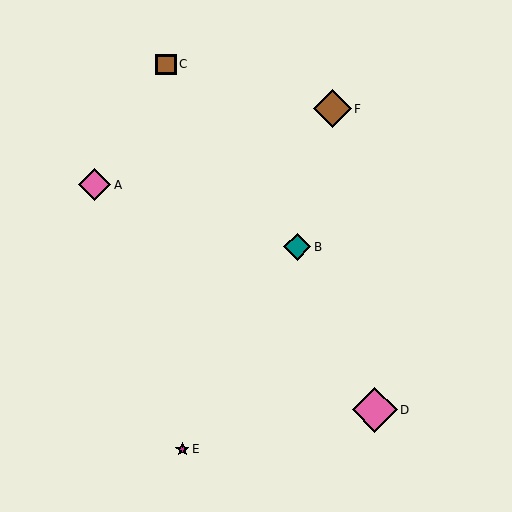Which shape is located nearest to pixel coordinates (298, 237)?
The teal diamond (labeled B) at (297, 247) is nearest to that location.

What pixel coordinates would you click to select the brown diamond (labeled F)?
Click at (332, 109) to select the brown diamond F.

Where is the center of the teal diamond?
The center of the teal diamond is at (297, 247).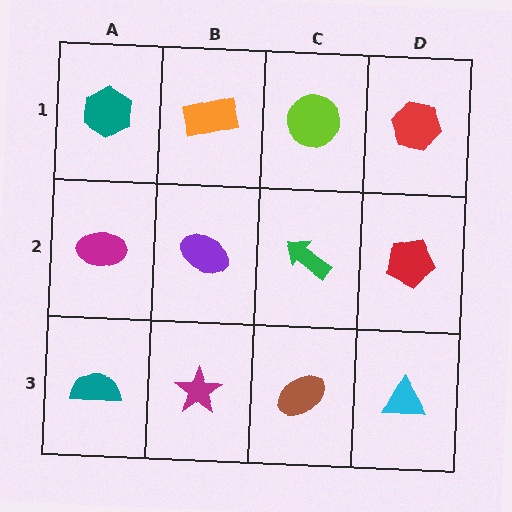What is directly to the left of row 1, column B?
A teal hexagon.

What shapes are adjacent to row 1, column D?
A red pentagon (row 2, column D), a lime circle (row 1, column C).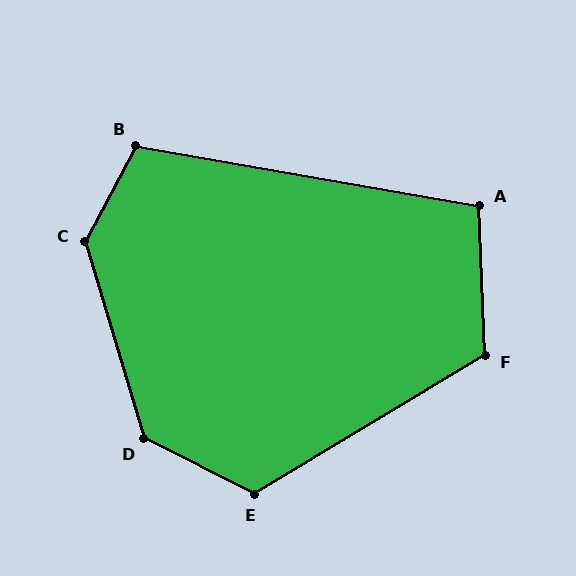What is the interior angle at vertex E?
Approximately 123 degrees (obtuse).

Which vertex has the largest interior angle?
C, at approximately 135 degrees.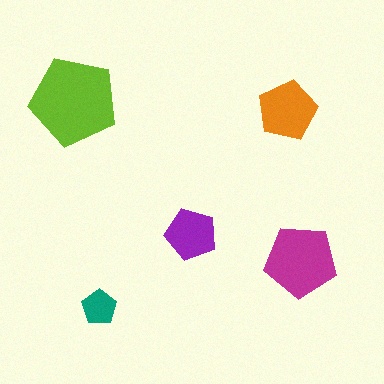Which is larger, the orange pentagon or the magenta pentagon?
The magenta one.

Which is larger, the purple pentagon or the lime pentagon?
The lime one.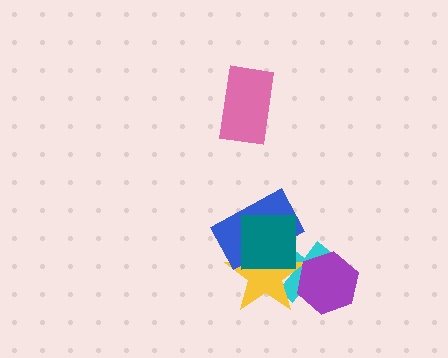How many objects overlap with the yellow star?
4 objects overlap with the yellow star.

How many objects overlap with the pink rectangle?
0 objects overlap with the pink rectangle.